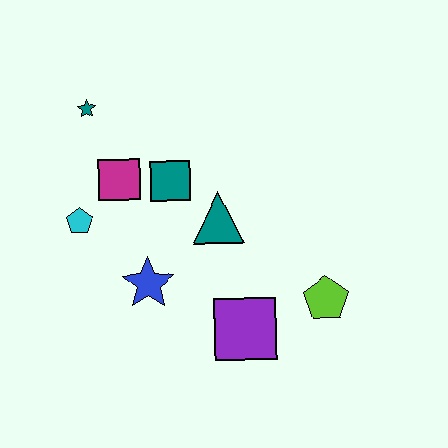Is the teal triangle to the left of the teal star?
No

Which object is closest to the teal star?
The magenta square is closest to the teal star.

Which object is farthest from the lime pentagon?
The teal star is farthest from the lime pentagon.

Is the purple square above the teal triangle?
No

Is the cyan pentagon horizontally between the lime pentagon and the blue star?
No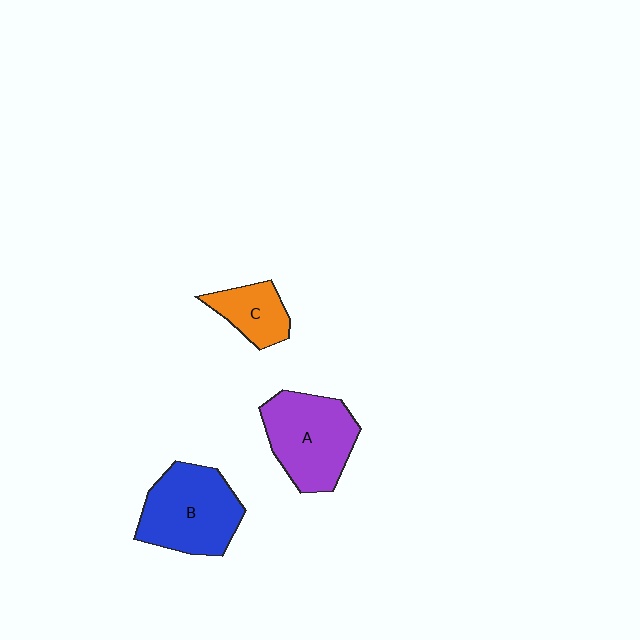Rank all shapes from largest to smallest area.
From largest to smallest: B (blue), A (purple), C (orange).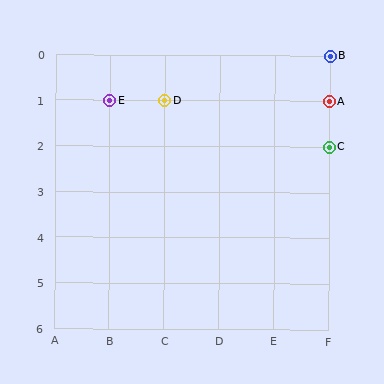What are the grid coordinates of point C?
Point C is at grid coordinates (F, 2).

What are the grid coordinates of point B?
Point B is at grid coordinates (F, 0).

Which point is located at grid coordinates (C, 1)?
Point D is at (C, 1).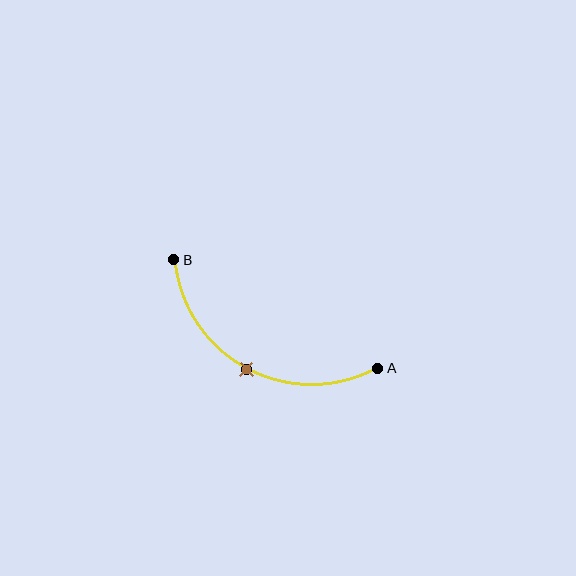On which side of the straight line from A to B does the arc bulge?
The arc bulges below the straight line connecting A and B.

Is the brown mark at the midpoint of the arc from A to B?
Yes. The brown mark lies on the arc at equal arc-length from both A and B — it is the arc midpoint.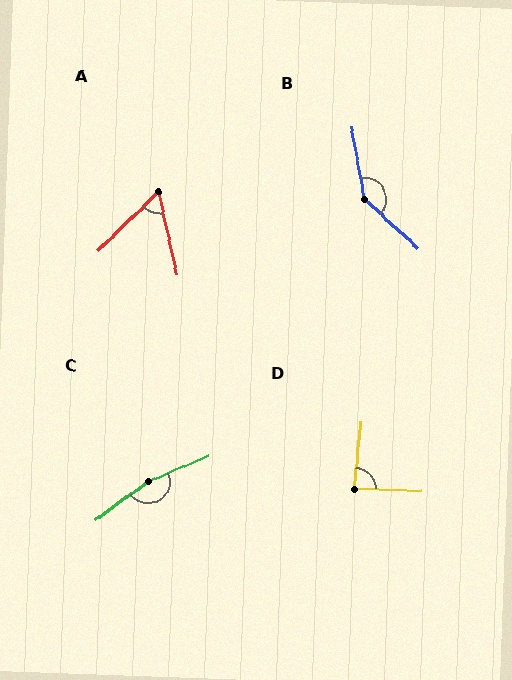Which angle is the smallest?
A, at approximately 58 degrees.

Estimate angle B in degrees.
Approximately 143 degrees.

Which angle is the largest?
C, at approximately 167 degrees.